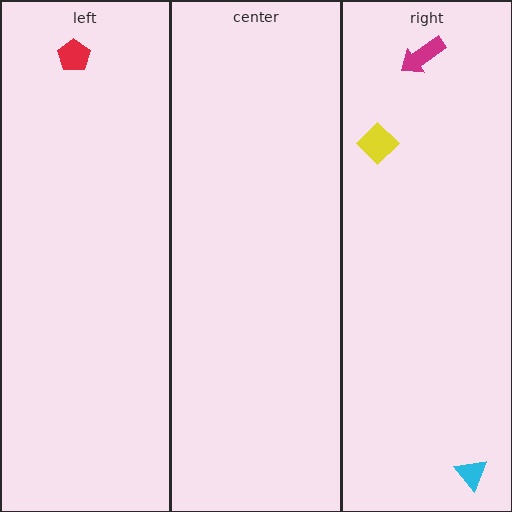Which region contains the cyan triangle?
The right region.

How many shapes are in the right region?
3.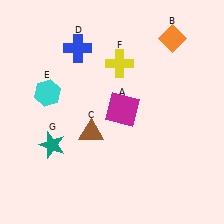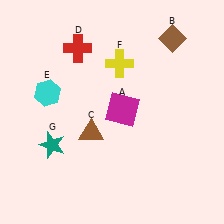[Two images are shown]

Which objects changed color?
B changed from orange to brown. D changed from blue to red.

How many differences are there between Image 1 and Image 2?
There are 2 differences between the two images.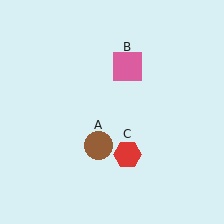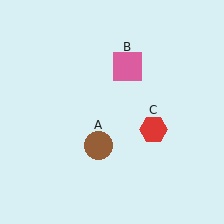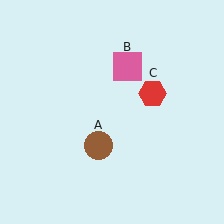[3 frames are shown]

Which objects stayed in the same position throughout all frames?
Brown circle (object A) and pink square (object B) remained stationary.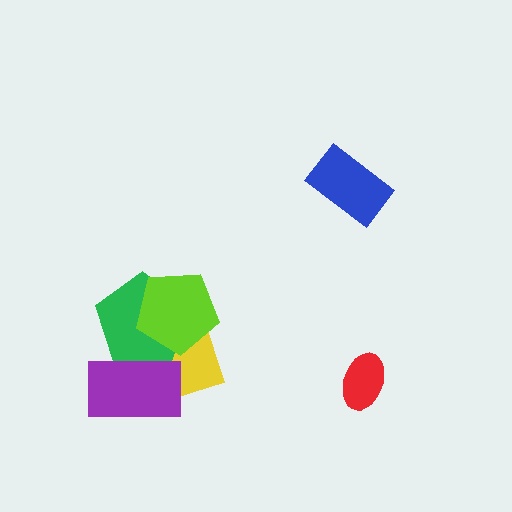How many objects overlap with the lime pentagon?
2 objects overlap with the lime pentagon.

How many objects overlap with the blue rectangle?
0 objects overlap with the blue rectangle.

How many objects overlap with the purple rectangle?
2 objects overlap with the purple rectangle.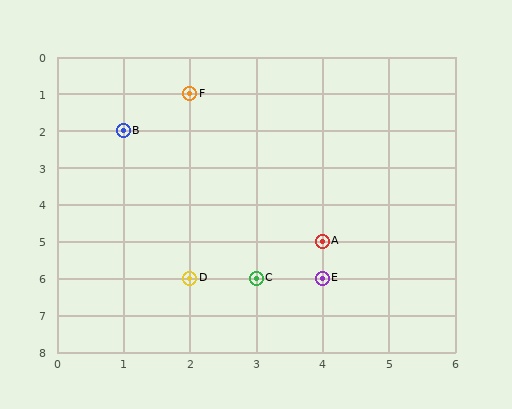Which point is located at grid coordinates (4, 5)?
Point A is at (4, 5).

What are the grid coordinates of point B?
Point B is at grid coordinates (1, 2).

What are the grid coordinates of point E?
Point E is at grid coordinates (4, 6).